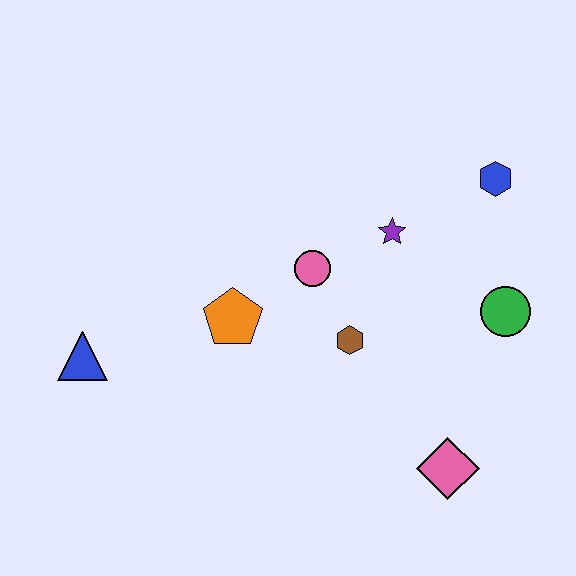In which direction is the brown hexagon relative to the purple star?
The brown hexagon is below the purple star.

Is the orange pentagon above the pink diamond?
Yes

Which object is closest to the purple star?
The pink circle is closest to the purple star.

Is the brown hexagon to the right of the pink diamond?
No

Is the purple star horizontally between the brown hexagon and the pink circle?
No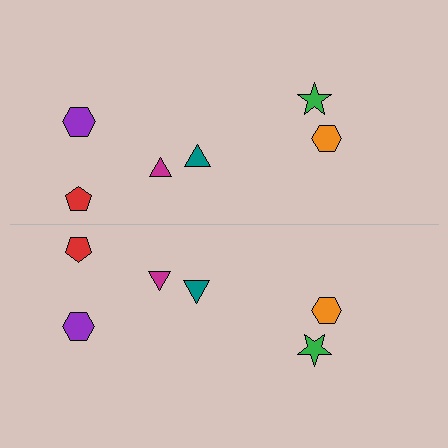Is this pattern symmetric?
Yes, this pattern has bilateral (reflection) symmetry.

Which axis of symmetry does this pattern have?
The pattern has a horizontal axis of symmetry running through the center of the image.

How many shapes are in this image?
There are 12 shapes in this image.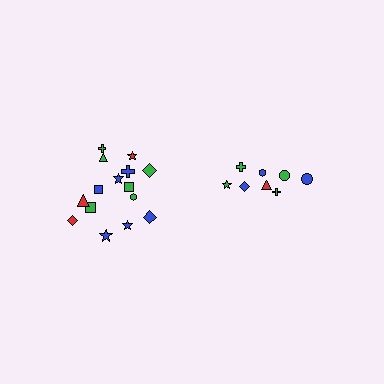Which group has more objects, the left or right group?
The left group.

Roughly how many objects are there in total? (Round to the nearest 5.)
Roughly 25 objects in total.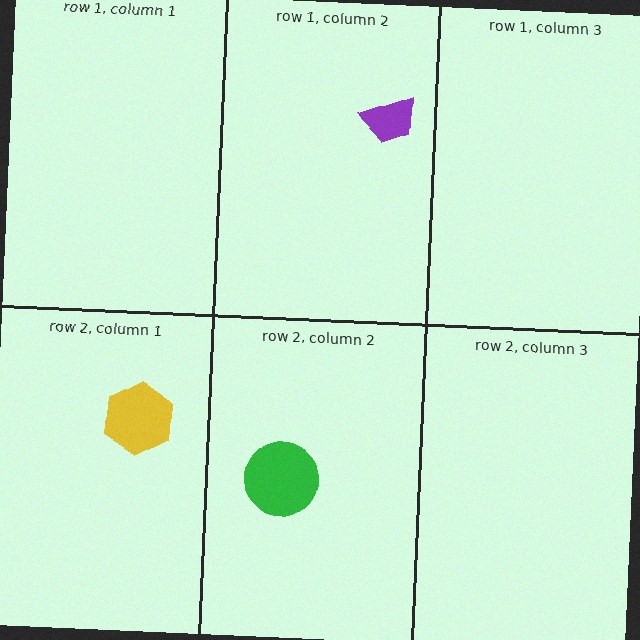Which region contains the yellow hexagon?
The row 2, column 1 region.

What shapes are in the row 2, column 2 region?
The green circle.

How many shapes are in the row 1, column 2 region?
1.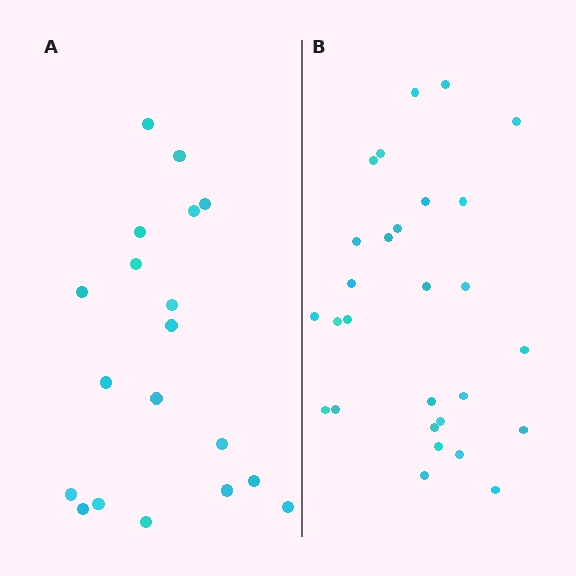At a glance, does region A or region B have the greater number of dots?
Region B (the right region) has more dots.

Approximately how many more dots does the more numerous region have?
Region B has roughly 8 or so more dots than region A.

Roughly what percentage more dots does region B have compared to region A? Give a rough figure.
About 45% more.